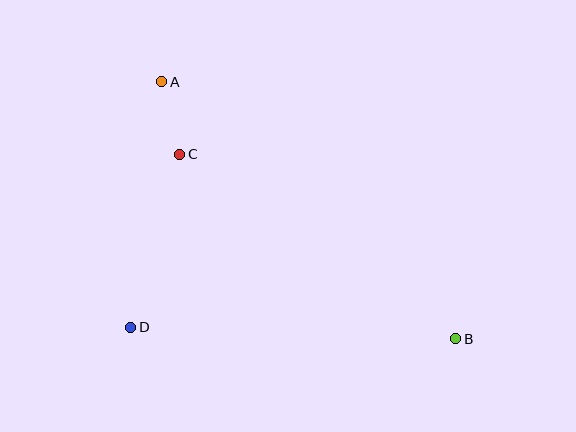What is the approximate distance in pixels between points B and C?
The distance between B and C is approximately 332 pixels.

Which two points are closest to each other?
Points A and C are closest to each other.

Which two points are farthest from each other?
Points A and B are farthest from each other.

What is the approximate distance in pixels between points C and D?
The distance between C and D is approximately 180 pixels.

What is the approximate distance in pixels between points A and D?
The distance between A and D is approximately 247 pixels.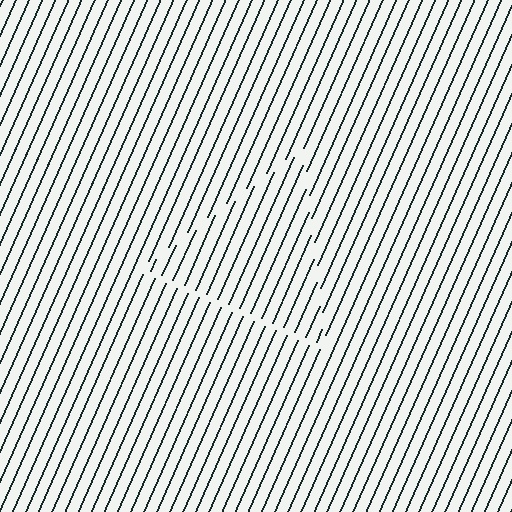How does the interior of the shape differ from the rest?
The interior of the shape contains the same grating, shifted by half a period — the contour is defined by the phase discontinuity where line-ends from the inner and outer gratings abut.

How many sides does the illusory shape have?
3 sides — the line-ends trace a triangle.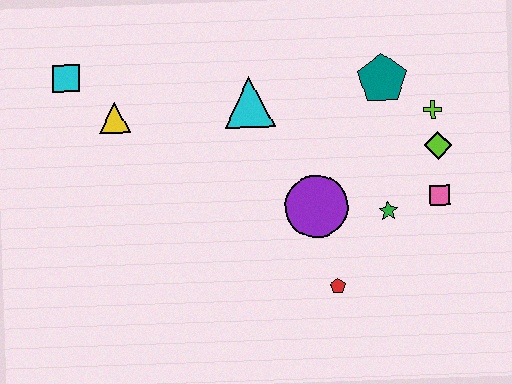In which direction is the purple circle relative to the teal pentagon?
The purple circle is below the teal pentagon.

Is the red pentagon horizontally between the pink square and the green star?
No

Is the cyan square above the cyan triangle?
Yes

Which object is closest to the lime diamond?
The lime cross is closest to the lime diamond.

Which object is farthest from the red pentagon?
The cyan square is farthest from the red pentagon.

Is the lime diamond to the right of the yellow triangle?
Yes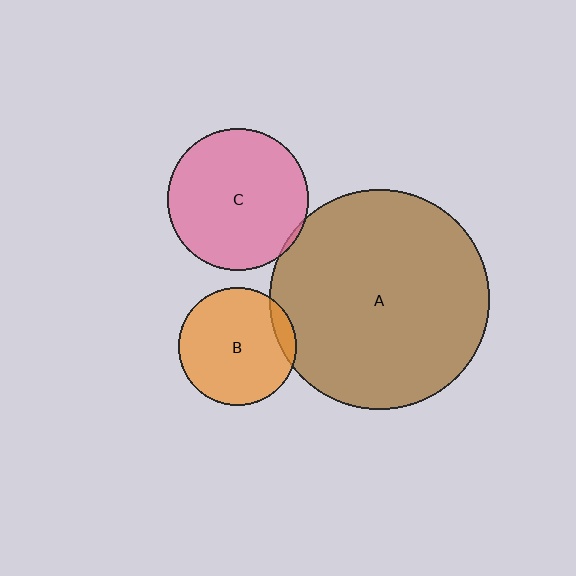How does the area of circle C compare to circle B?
Approximately 1.4 times.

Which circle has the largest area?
Circle A (brown).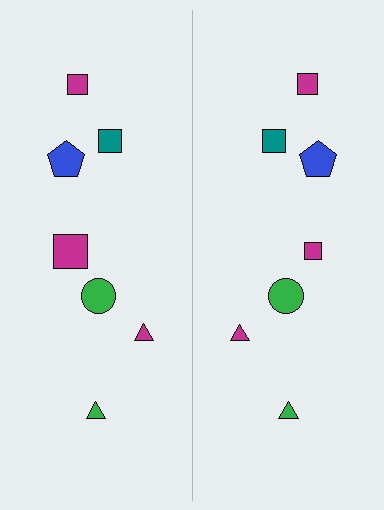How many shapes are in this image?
There are 14 shapes in this image.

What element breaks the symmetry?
The magenta square on the right side has a different size than its mirror counterpart.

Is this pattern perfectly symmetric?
No, the pattern is not perfectly symmetric. The magenta square on the right side has a different size than its mirror counterpart.